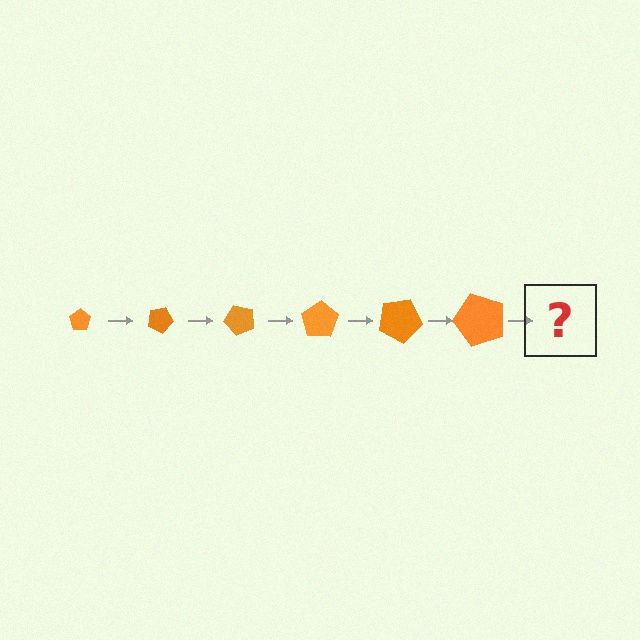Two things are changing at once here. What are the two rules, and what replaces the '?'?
The two rules are that the pentagon grows larger each step and it rotates 25 degrees each step. The '?' should be a pentagon, larger than the previous one and rotated 150 degrees from the start.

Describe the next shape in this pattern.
It should be a pentagon, larger than the previous one and rotated 150 degrees from the start.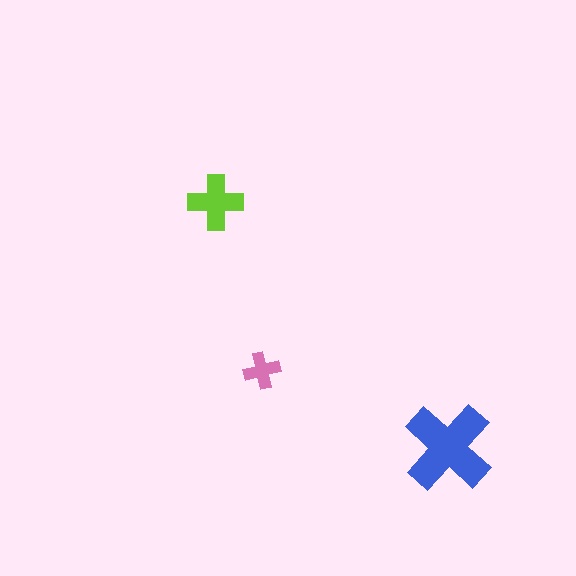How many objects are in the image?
There are 3 objects in the image.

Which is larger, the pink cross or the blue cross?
The blue one.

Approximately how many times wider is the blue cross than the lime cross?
About 1.5 times wider.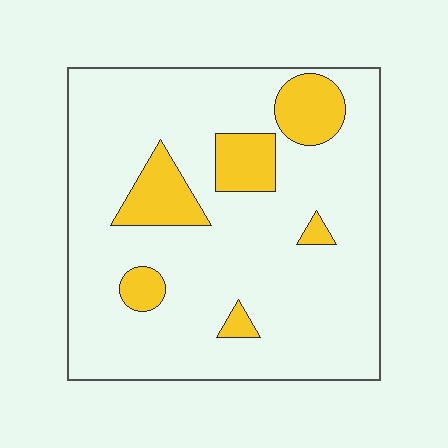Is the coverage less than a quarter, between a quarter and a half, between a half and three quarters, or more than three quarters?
Less than a quarter.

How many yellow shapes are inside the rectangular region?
6.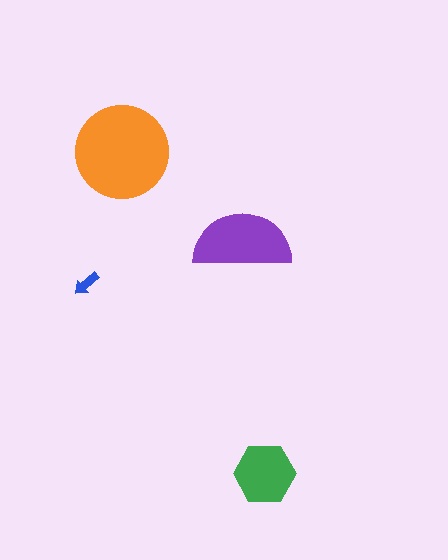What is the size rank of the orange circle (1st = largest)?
1st.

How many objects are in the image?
There are 4 objects in the image.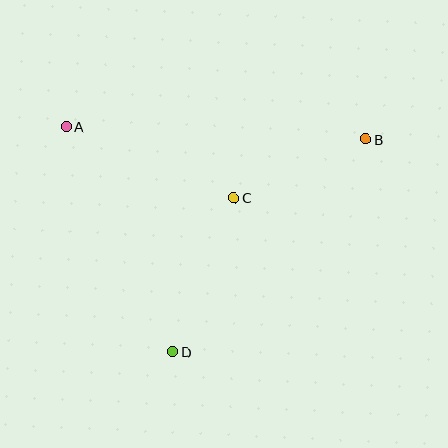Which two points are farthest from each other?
Points A and B are farthest from each other.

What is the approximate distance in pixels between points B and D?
The distance between B and D is approximately 287 pixels.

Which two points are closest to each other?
Points B and C are closest to each other.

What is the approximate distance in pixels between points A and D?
The distance between A and D is approximately 249 pixels.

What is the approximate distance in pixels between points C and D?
The distance between C and D is approximately 166 pixels.